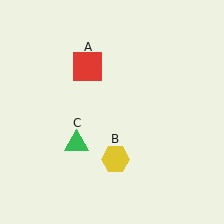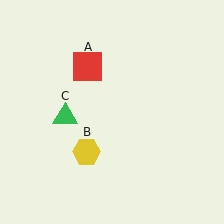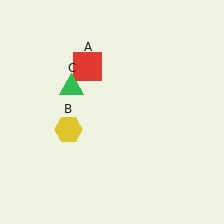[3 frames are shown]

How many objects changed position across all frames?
2 objects changed position: yellow hexagon (object B), green triangle (object C).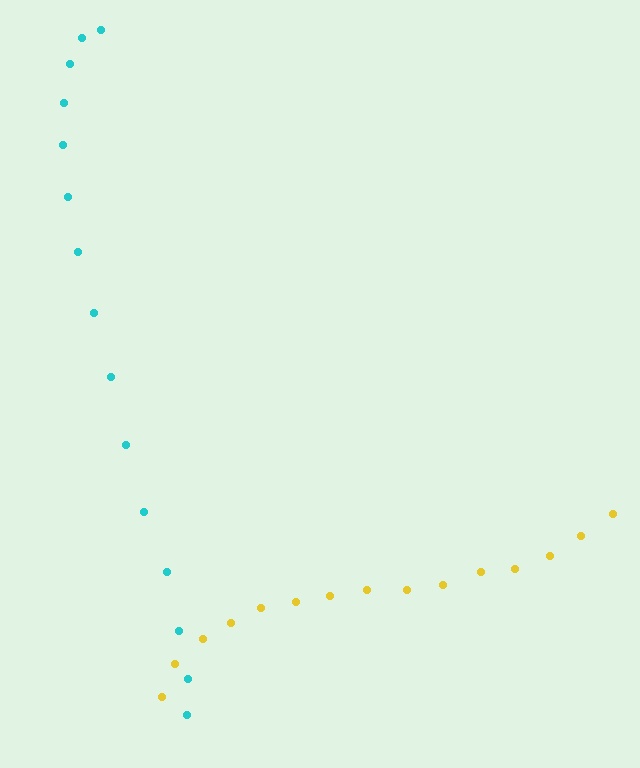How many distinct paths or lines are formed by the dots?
There are 2 distinct paths.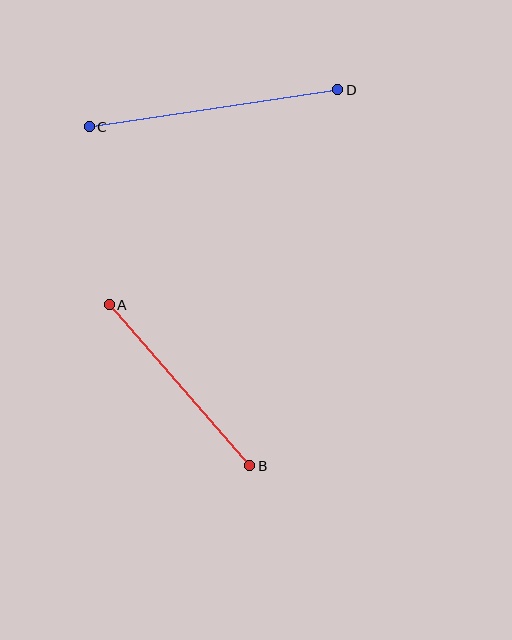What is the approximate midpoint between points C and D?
The midpoint is at approximately (214, 108) pixels.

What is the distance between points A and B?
The distance is approximately 214 pixels.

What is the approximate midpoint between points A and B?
The midpoint is at approximately (180, 385) pixels.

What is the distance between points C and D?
The distance is approximately 251 pixels.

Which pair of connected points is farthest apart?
Points C and D are farthest apart.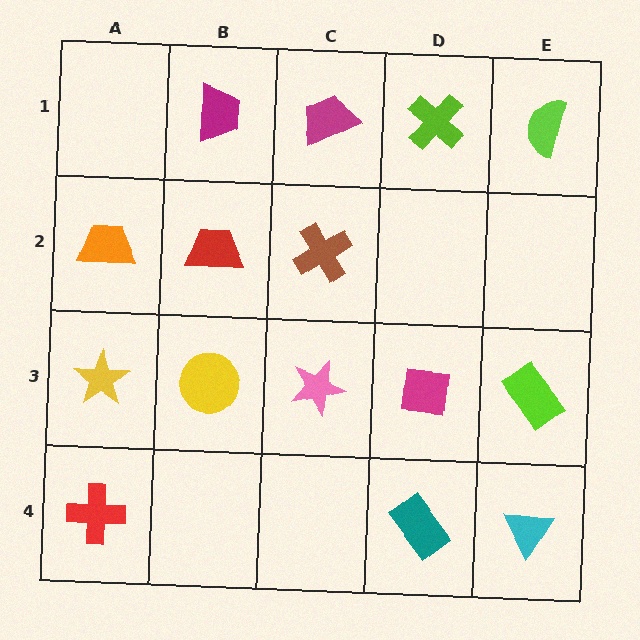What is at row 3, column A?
A yellow star.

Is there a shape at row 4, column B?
No, that cell is empty.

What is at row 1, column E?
A lime semicircle.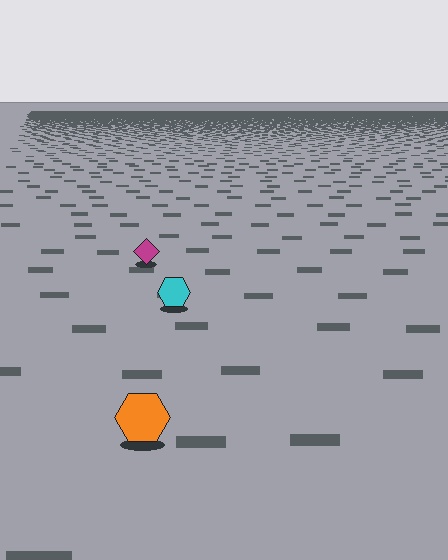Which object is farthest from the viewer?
The magenta diamond is farthest from the viewer. It appears smaller and the ground texture around it is denser.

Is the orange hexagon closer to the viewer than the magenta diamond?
Yes. The orange hexagon is closer — you can tell from the texture gradient: the ground texture is coarser near it.